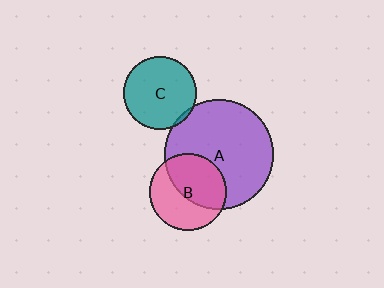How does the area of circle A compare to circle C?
Approximately 2.3 times.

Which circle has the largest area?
Circle A (purple).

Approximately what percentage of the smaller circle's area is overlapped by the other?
Approximately 5%.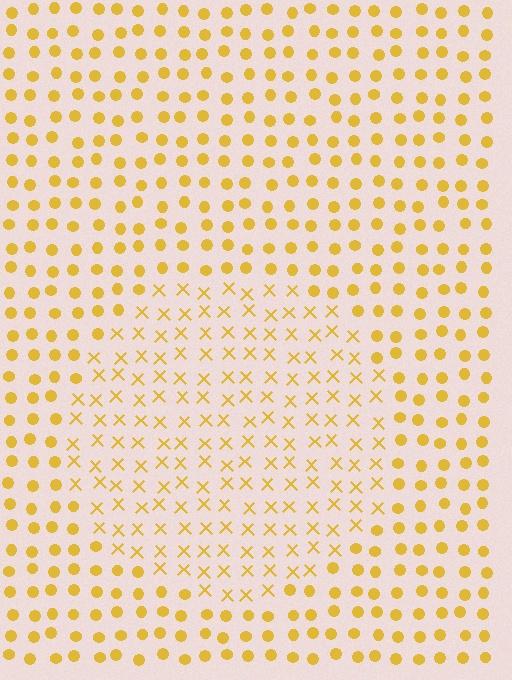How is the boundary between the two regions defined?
The boundary is defined by a change in element shape: X marks inside vs. circles outside. All elements share the same color and spacing.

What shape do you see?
I see a circle.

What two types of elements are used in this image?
The image uses X marks inside the circle region and circles outside it.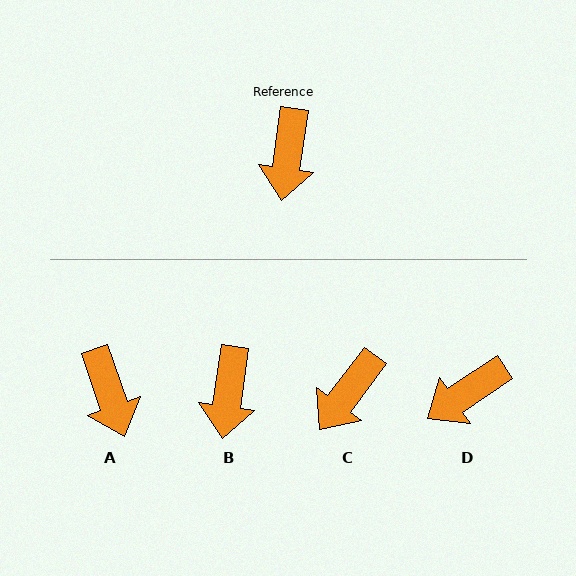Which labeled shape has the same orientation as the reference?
B.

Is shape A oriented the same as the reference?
No, it is off by about 27 degrees.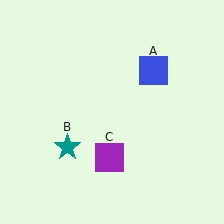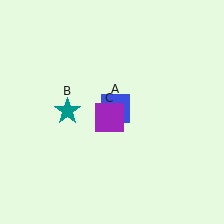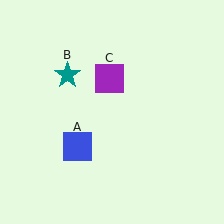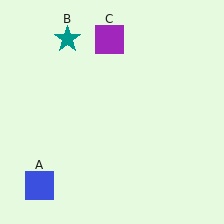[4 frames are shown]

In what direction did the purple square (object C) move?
The purple square (object C) moved up.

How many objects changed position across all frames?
3 objects changed position: blue square (object A), teal star (object B), purple square (object C).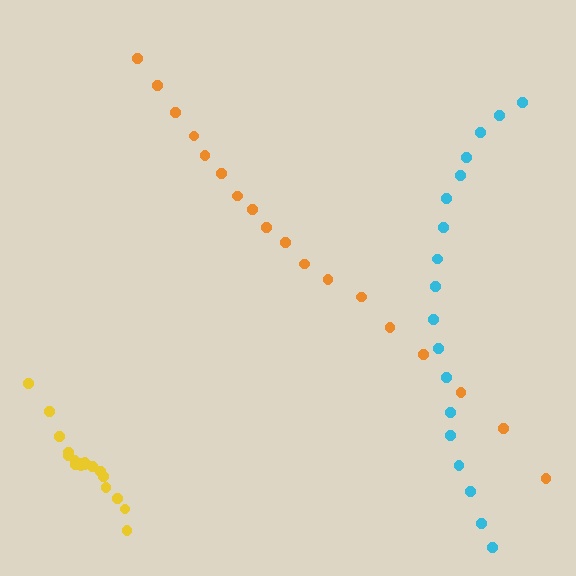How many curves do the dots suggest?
There are 3 distinct paths.